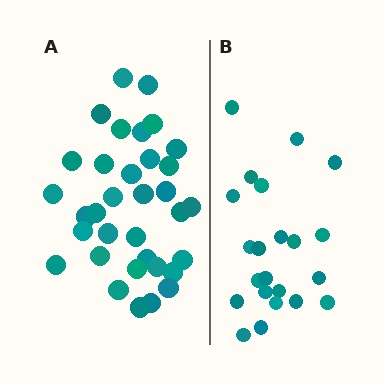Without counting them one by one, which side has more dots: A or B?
Region A (the left region) has more dots.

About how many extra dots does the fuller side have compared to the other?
Region A has roughly 12 or so more dots than region B.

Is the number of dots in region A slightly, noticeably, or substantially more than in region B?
Region A has substantially more. The ratio is roughly 1.5 to 1.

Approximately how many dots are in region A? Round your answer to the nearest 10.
About 30 dots. (The exact count is 34, which rounds to 30.)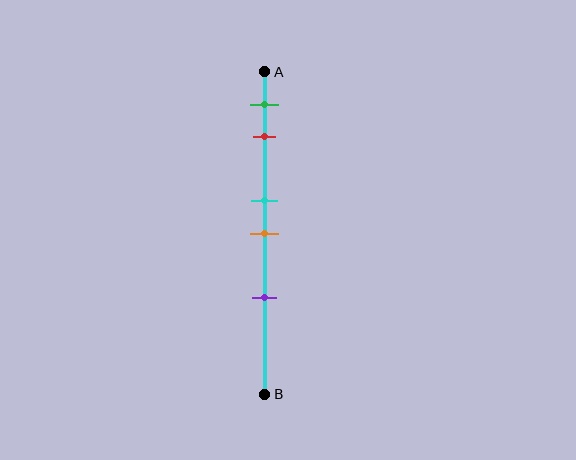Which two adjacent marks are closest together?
The cyan and orange marks are the closest adjacent pair.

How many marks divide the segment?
There are 5 marks dividing the segment.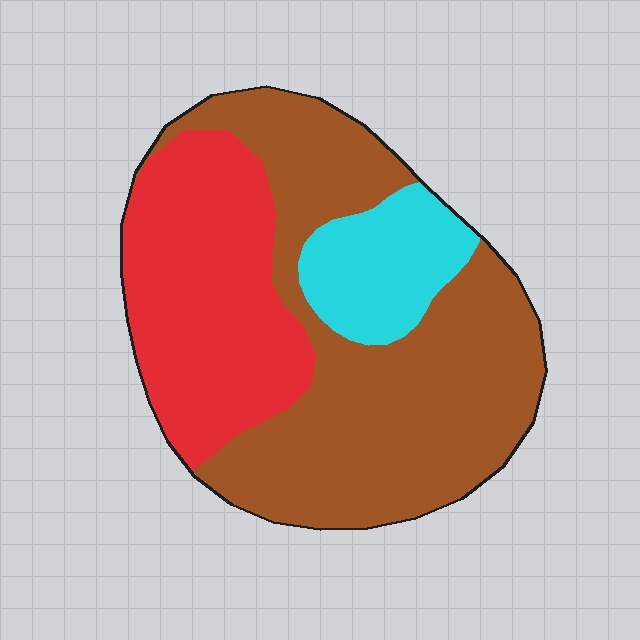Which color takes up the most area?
Brown, at roughly 55%.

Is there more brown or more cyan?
Brown.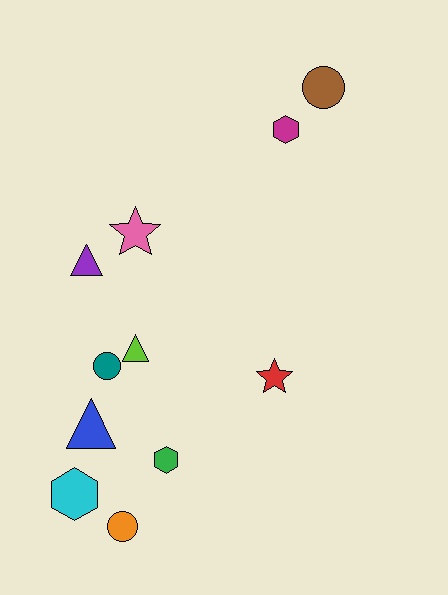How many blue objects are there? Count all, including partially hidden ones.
There is 1 blue object.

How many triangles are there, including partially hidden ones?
There are 3 triangles.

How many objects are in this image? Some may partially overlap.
There are 11 objects.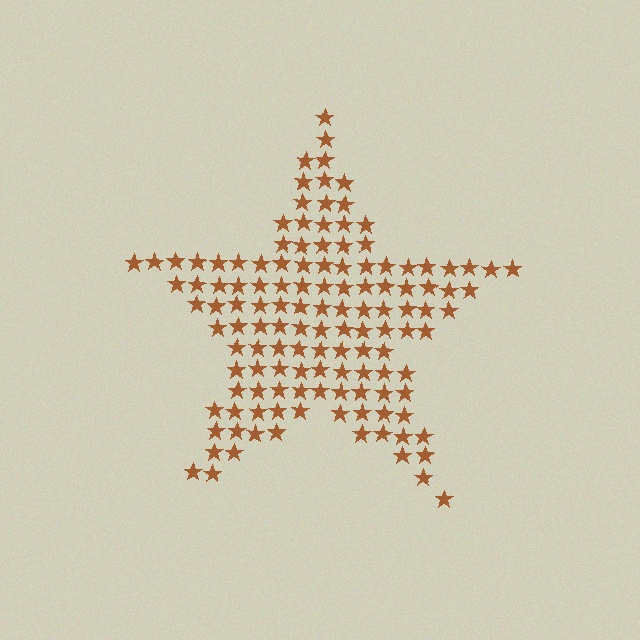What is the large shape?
The large shape is a star.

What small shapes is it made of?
It is made of small stars.